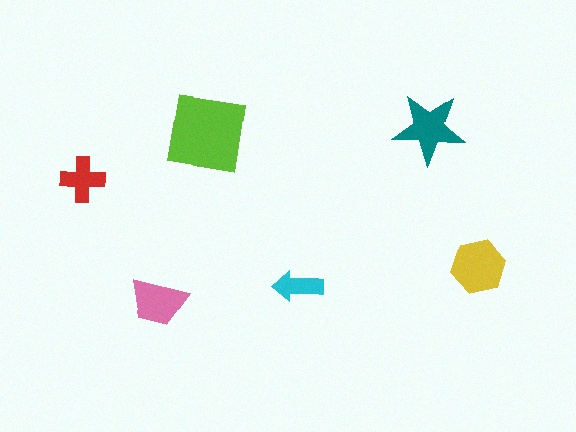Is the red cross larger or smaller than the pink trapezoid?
Smaller.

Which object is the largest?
The lime square.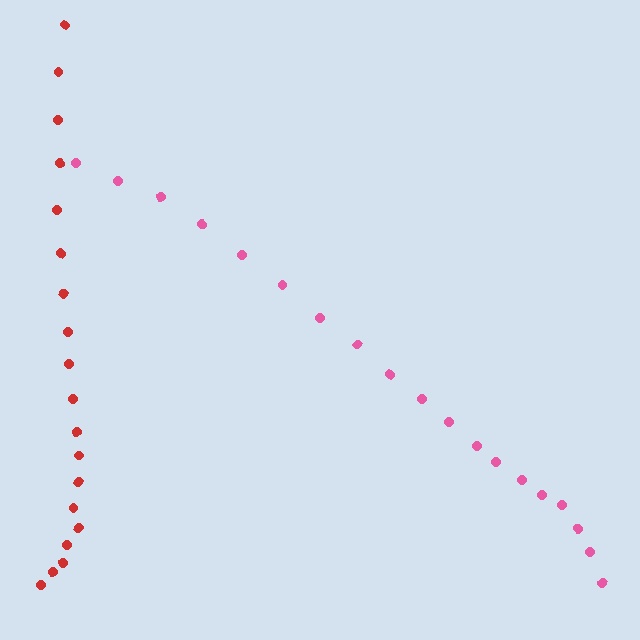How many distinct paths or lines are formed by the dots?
There are 2 distinct paths.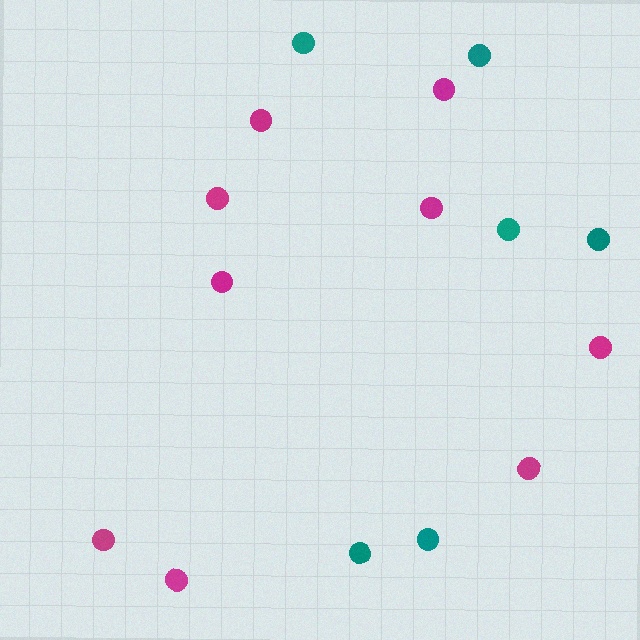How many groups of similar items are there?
There are 2 groups: one group of teal circles (6) and one group of magenta circles (9).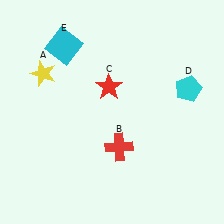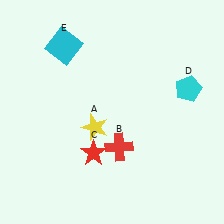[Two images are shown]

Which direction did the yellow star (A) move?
The yellow star (A) moved down.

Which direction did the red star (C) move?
The red star (C) moved down.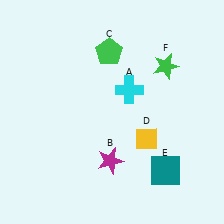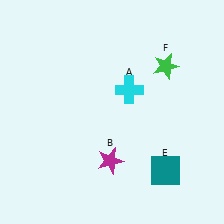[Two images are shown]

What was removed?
The green pentagon (C), the yellow diamond (D) were removed in Image 2.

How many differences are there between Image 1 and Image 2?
There are 2 differences between the two images.